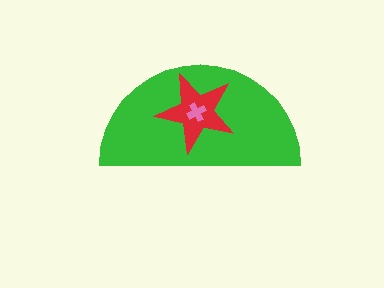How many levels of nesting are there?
3.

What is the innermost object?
The pink cross.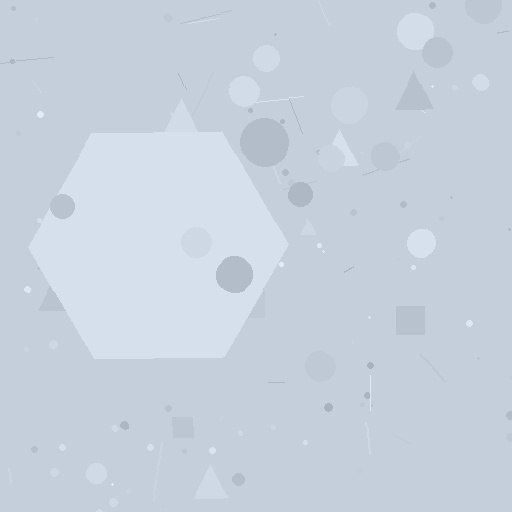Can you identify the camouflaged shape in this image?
The camouflaged shape is a hexagon.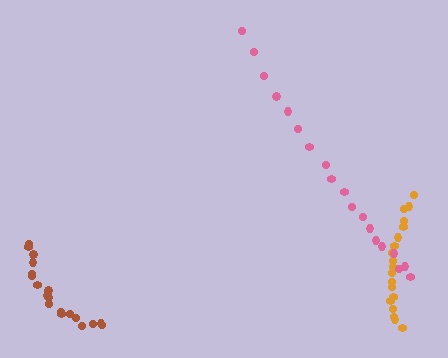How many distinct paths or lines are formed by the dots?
There are 3 distinct paths.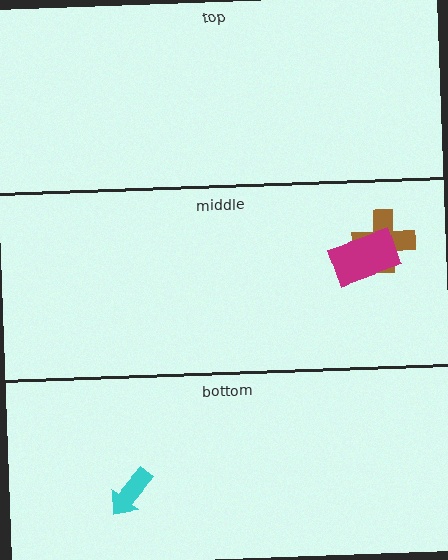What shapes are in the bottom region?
The cyan arrow.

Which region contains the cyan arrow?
The bottom region.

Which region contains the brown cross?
The middle region.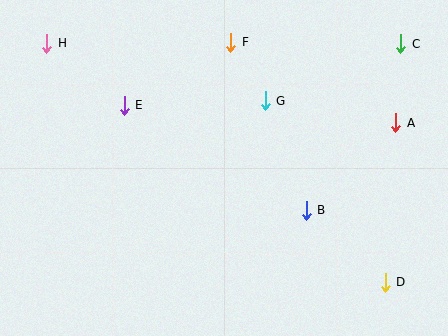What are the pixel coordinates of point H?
Point H is at (47, 43).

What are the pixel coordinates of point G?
Point G is at (265, 101).